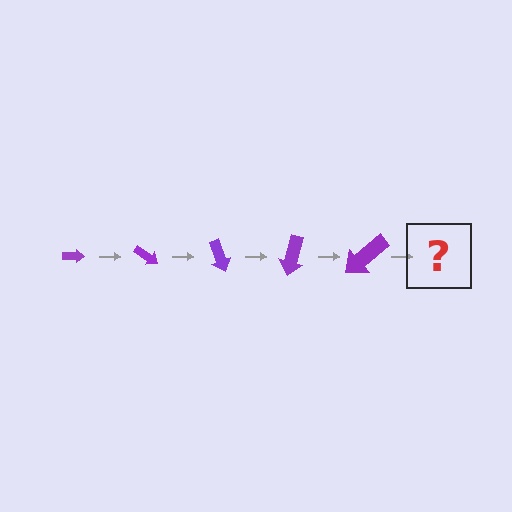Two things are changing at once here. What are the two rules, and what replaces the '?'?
The two rules are that the arrow grows larger each step and it rotates 35 degrees each step. The '?' should be an arrow, larger than the previous one and rotated 175 degrees from the start.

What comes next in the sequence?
The next element should be an arrow, larger than the previous one and rotated 175 degrees from the start.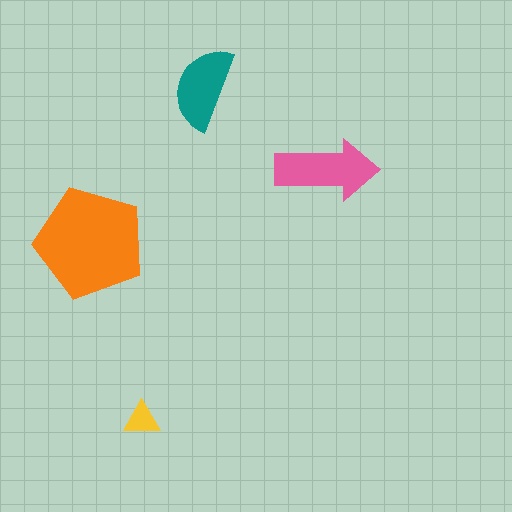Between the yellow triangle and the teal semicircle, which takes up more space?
The teal semicircle.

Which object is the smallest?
The yellow triangle.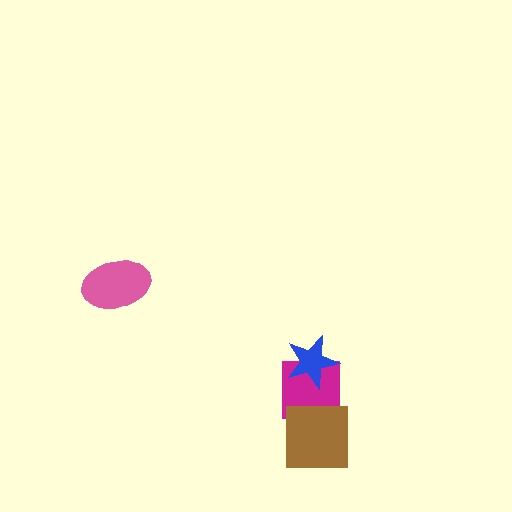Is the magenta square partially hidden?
Yes, it is partially covered by another shape.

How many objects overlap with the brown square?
1 object overlaps with the brown square.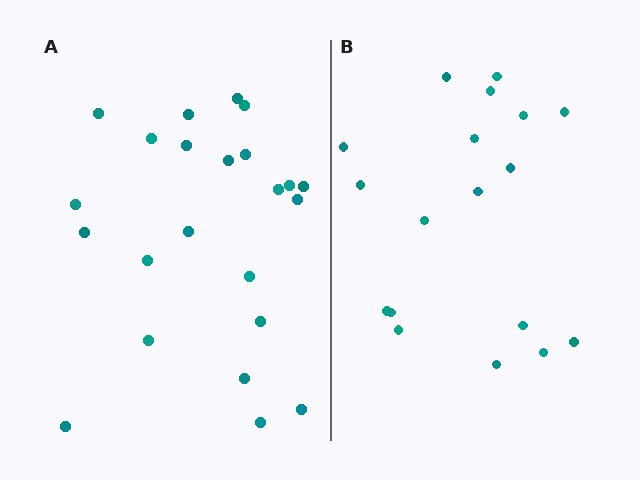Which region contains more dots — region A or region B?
Region A (the left region) has more dots.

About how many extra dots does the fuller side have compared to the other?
Region A has about 5 more dots than region B.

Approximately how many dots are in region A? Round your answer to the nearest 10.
About 20 dots. (The exact count is 23, which rounds to 20.)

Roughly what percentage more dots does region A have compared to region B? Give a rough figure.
About 30% more.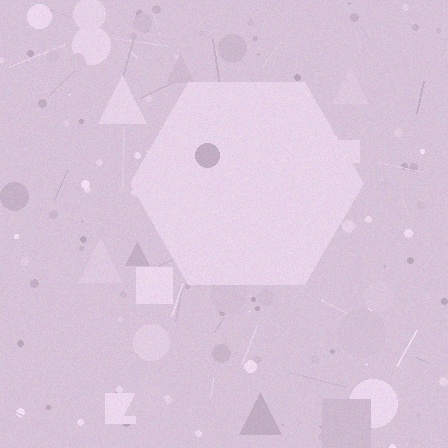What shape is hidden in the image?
A hexagon is hidden in the image.